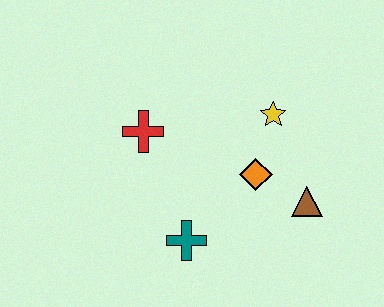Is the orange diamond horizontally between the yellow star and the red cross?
Yes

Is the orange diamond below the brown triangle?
No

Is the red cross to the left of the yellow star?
Yes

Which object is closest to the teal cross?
The orange diamond is closest to the teal cross.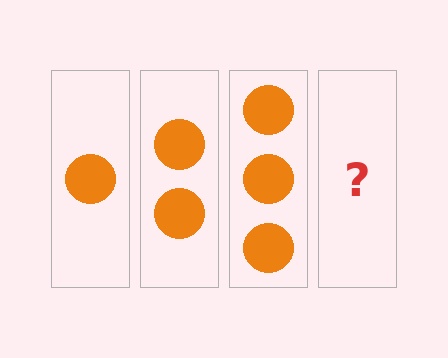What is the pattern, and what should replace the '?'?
The pattern is that each step adds one more circle. The '?' should be 4 circles.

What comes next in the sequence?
The next element should be 4 circles.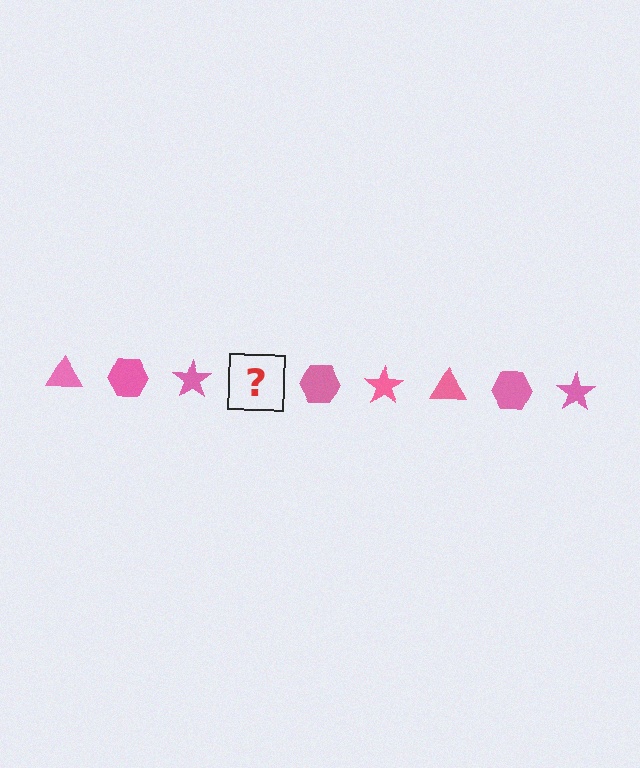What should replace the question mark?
The question mark should be replaced with a pink triangle.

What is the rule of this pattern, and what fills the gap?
The rule is that the pattern cycles through triangle, hexagon, star shapes in pink. The gap should be filled with a pink triangle.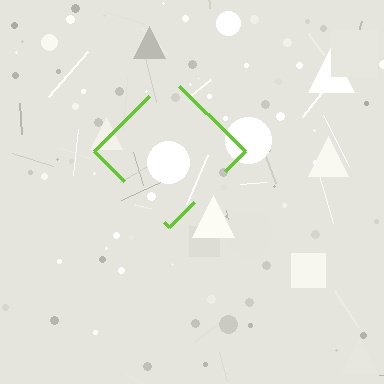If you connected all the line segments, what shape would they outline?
They would outline a diamond.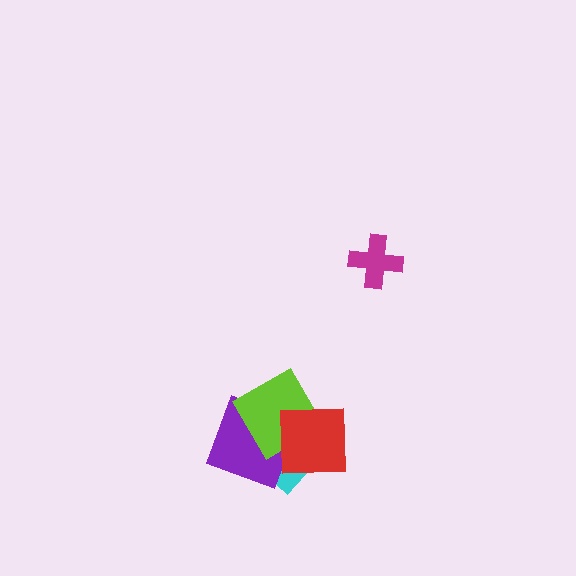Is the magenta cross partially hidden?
No, no other shape covers it.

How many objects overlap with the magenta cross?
0 objects overlap with the magenta cross.